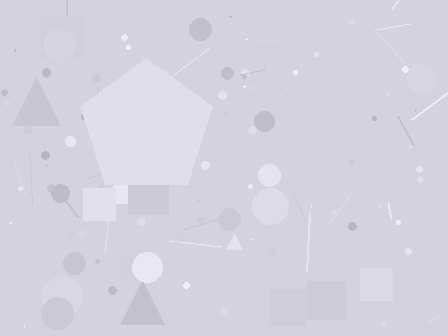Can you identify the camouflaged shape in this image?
The camouflaged shape is a pentagon.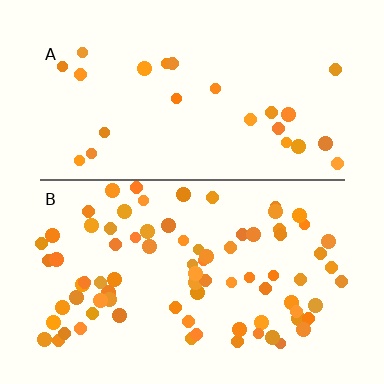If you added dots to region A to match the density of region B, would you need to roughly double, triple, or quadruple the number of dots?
Approximately triple.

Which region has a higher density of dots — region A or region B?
B (the bottom).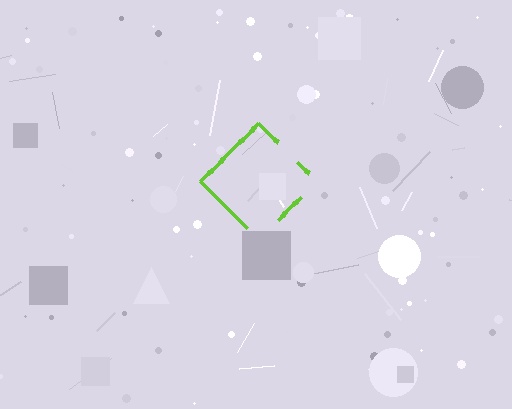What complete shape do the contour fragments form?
The contour fragments form a diamond.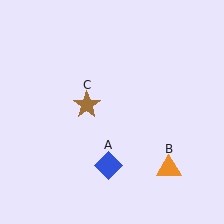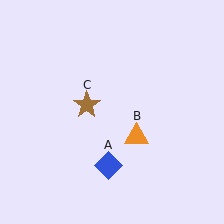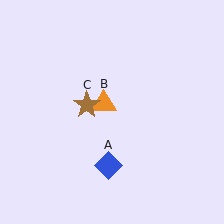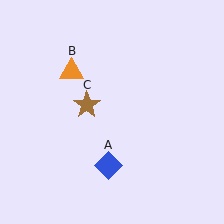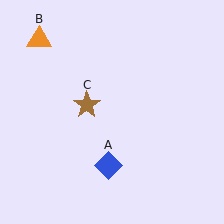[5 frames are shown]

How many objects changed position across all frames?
1 object changed position: orange triangle (object B).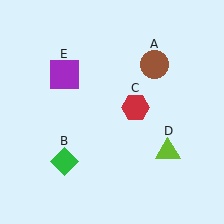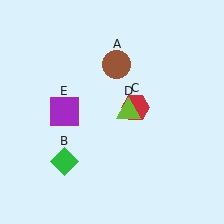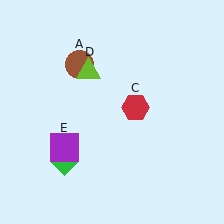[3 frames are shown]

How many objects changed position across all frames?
3 objects changed position: brown circle (object A), lime triangle (object D), purple square (object E).